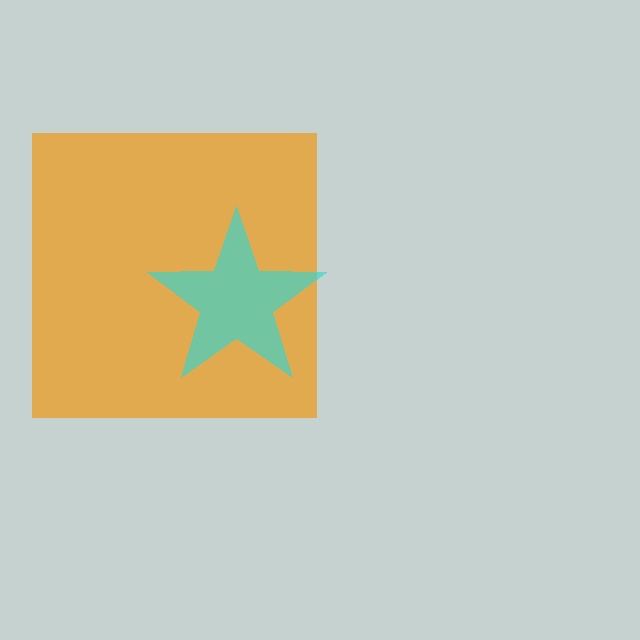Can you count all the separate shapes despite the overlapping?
Yes, there are 2 separate shapes.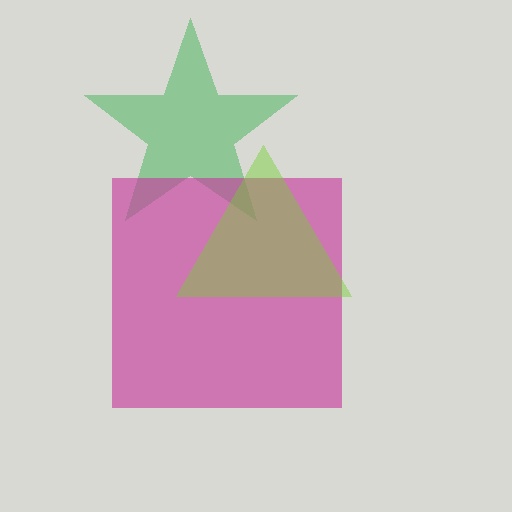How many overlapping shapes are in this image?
There are 3 overlapping shapes in the image.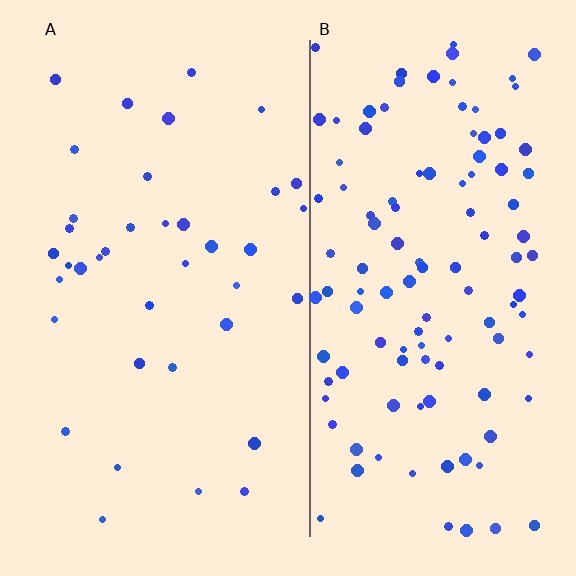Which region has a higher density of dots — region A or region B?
B (the right).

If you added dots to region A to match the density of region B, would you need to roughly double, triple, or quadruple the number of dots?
Approximately triple.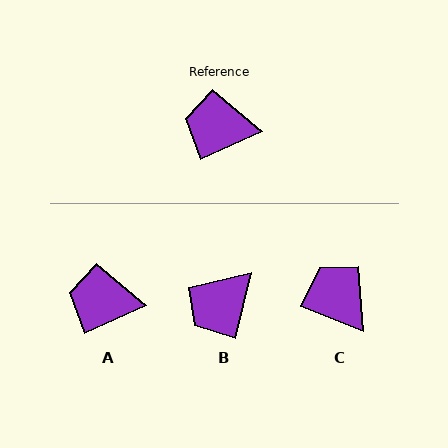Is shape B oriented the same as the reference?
No, it is off by about 52 degrees.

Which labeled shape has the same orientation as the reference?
A.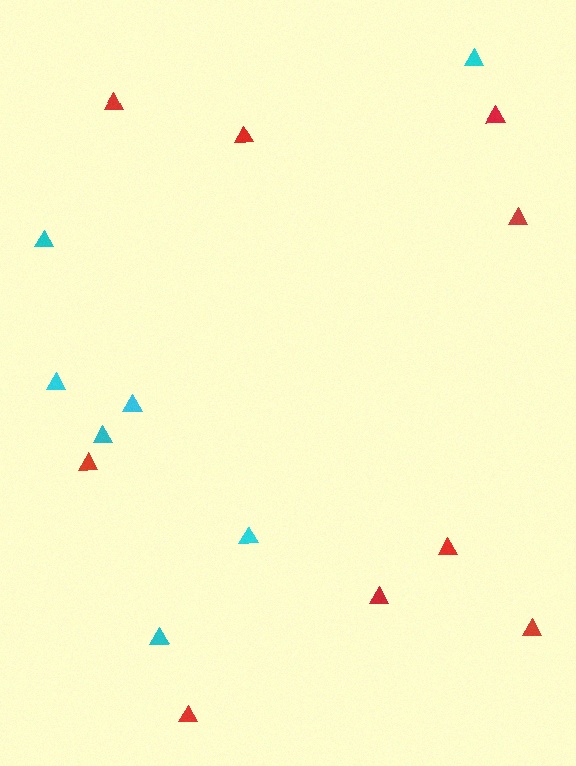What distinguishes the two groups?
There are 2 groups: one group of red triangles (9) and one group of cyan triangles (7).